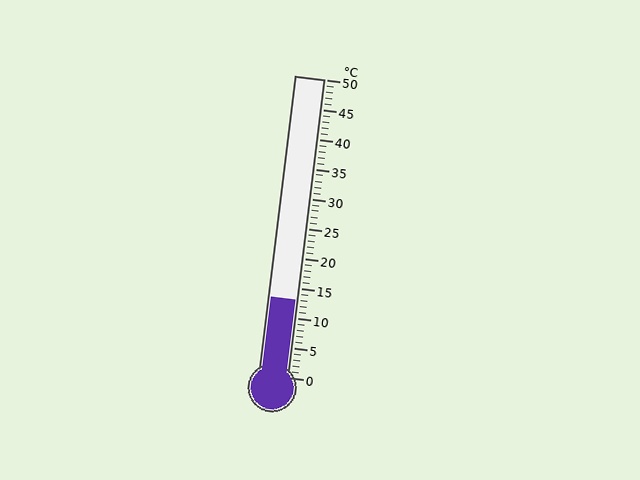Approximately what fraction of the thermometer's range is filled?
The thermometer is filled to approximately 25% of its range.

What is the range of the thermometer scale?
The thermometer scale ranges from 0°C to 50°C.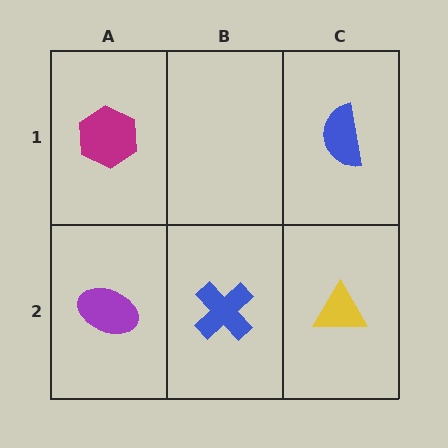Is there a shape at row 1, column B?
No, that cell is empty.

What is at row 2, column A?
A purple ellipse.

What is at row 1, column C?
A blue semicircle.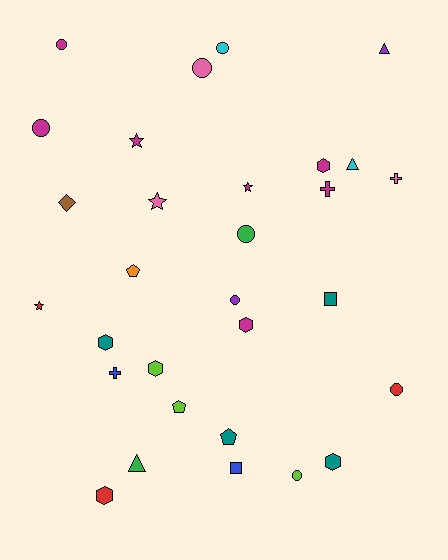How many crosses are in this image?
There are 3 crosses.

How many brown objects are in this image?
There is 1 brown object.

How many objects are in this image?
There are 30 objects.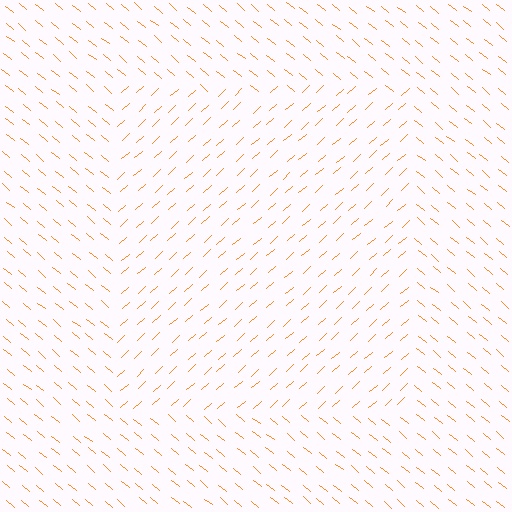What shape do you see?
I see a rectangle.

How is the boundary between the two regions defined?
The boundary is defined purely by a change in line orientation (approximately 81 degrees difference). All lines are the same color and thickness.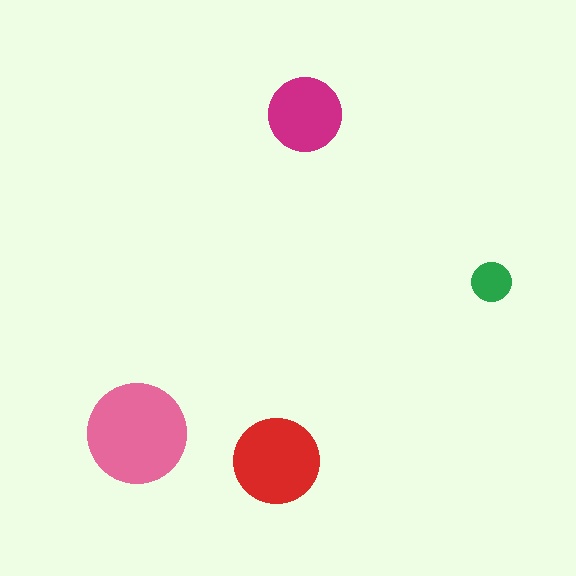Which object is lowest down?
The red circle is bottommost.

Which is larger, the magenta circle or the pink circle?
The pink one.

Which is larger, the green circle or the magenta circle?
The magenta one.